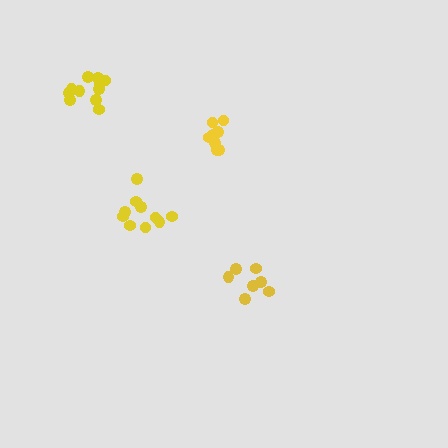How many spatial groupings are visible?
There are 4 spatial groupings.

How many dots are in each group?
Group 1: 11 dots, Group 2: 8 dots, Group 3: 7 dots, Group 4: 10 dots (36 total).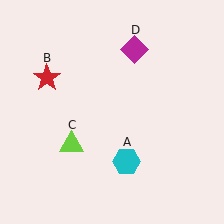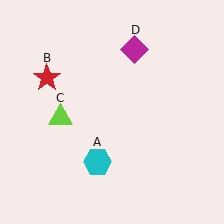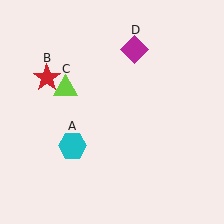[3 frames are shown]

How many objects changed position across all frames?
2 objects changed position: cyan hexagon (object A), lime triangle (object C).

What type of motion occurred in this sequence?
The cyan hexagon (object A), lime triangle (object C) rotated clockwise around the center of the scene.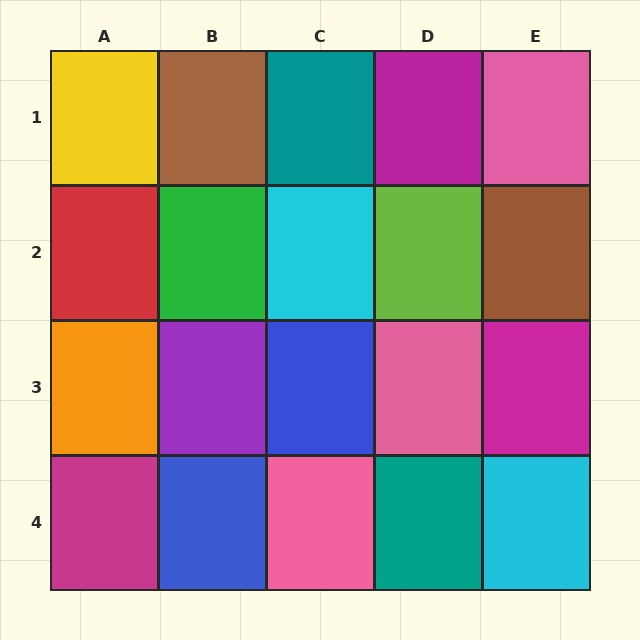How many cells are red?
1 cell is red.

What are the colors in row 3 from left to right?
Orange, purple, blue, pink, magenta.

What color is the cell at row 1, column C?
Teal.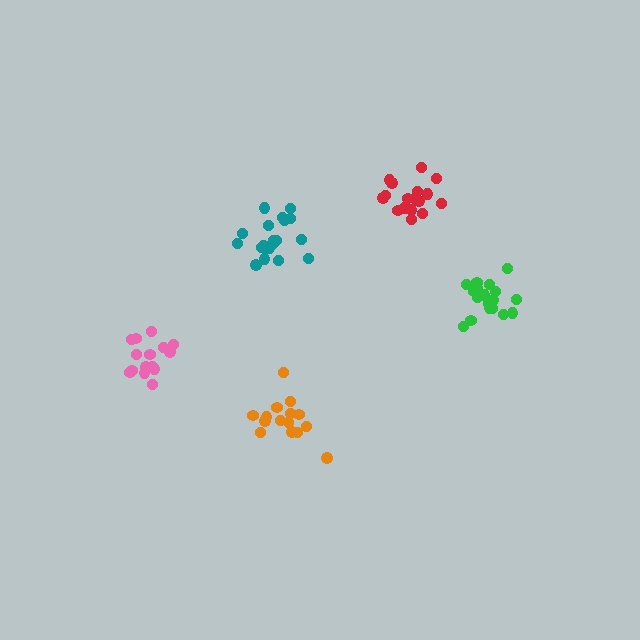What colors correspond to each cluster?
The clusters are colored: red, pink, teal, orange, green.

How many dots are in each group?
Group 1: 17 dots, Group 2: 15 dots, Group 3: 20 dots, Group 4: 15 dots, Group 5: 20 dots (87 total).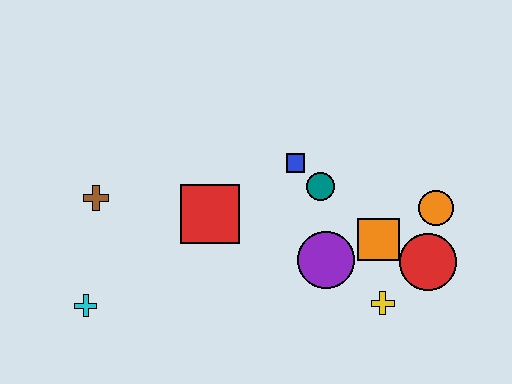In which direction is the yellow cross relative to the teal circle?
The yellow cross is below the teal circle.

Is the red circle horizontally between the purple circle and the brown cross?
No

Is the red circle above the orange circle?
No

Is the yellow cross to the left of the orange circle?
Yes